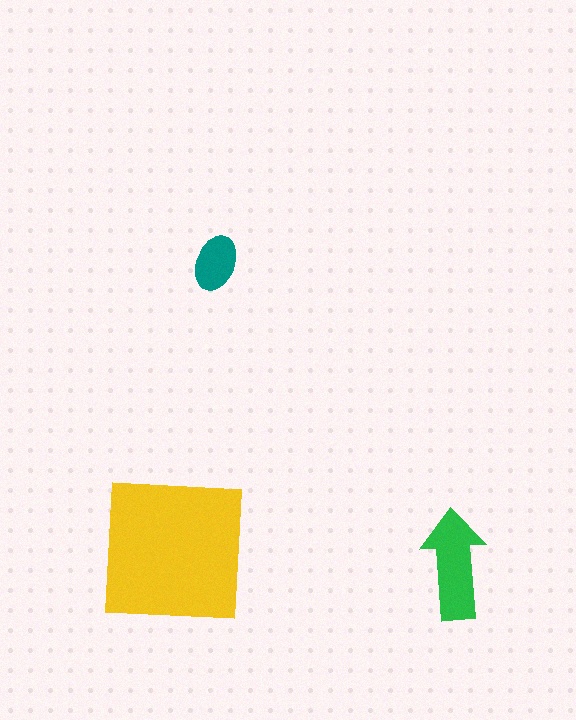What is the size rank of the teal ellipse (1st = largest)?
3rd.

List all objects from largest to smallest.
The yellow square, the green arrow, the teal ellipse.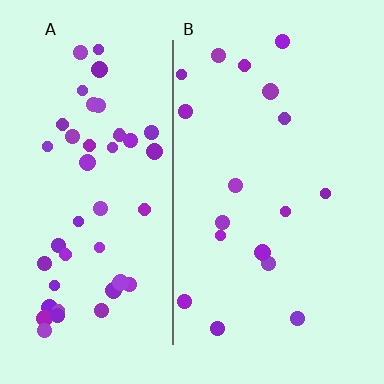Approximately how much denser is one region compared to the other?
Approximately 2.6× — region A over region B.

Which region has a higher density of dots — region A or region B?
A (the left).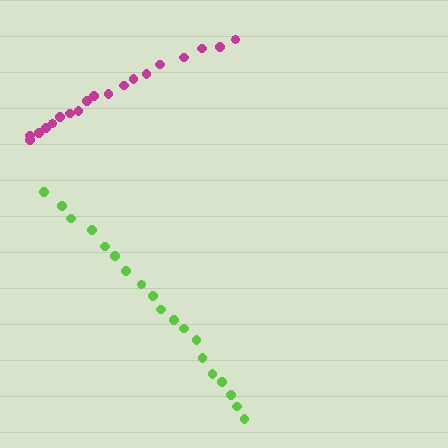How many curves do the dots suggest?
There are 2 distinct paths.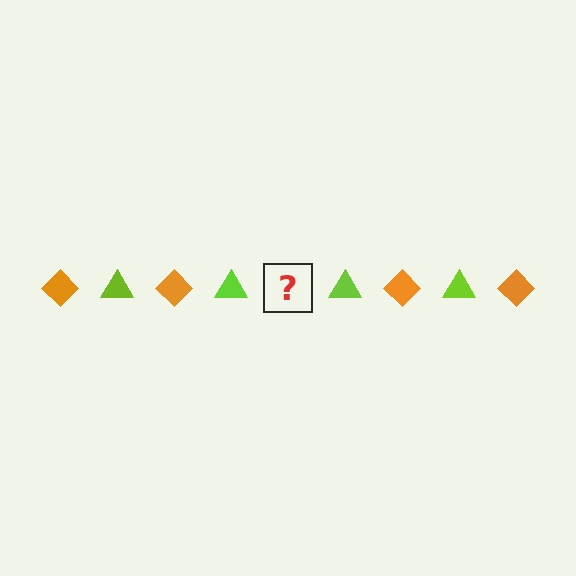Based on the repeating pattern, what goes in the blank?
The blank should be an orange diamond.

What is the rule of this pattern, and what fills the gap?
The rule is that the pattern alternates between orange diamond and lime triangle. The gap should be filled with an orange diamond.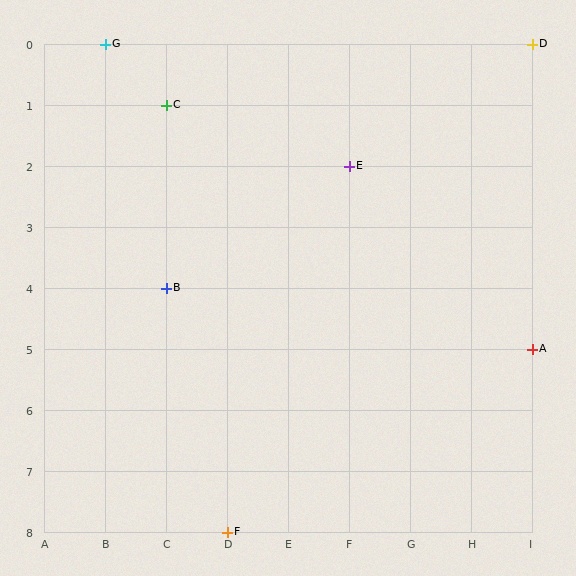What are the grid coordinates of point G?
Point G is at grid coordinates (B, 0).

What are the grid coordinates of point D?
Point D is at grid coordinates (I, 0).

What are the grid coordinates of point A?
Point A is at grid coordinates (I, 5).